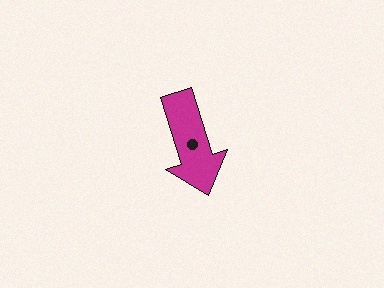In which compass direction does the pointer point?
South.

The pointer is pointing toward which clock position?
Roughly 5 o'clock.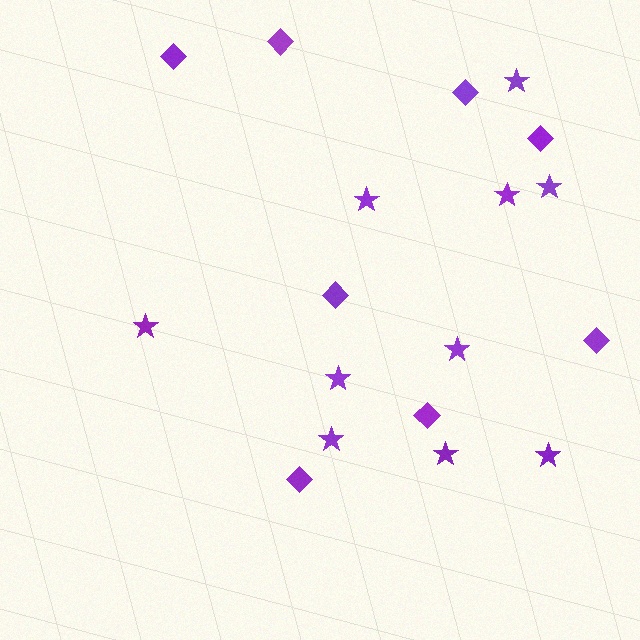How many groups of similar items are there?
There are 2 groups: one group of stars (10) and one group of diamonds (8).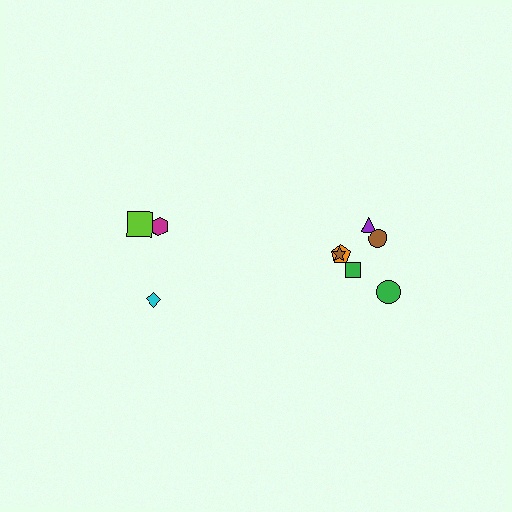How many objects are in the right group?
There are 6 objects.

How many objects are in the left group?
There are 3 objects.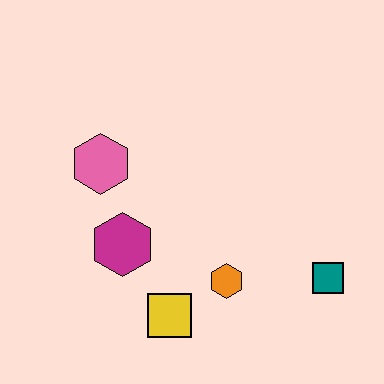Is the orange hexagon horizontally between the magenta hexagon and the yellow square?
No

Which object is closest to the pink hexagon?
The magenta hexagon is closest to the pink hexagon.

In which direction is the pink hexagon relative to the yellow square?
The pink hexagon is above the yellow square.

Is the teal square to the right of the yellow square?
Yes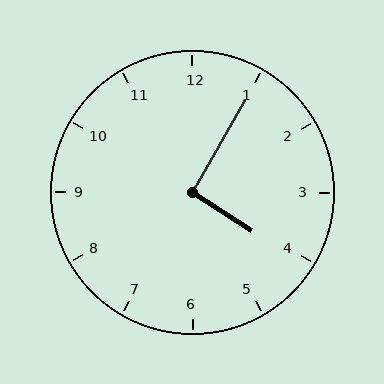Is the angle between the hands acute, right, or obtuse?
It is right.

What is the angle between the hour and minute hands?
Approximately 92 degrees.